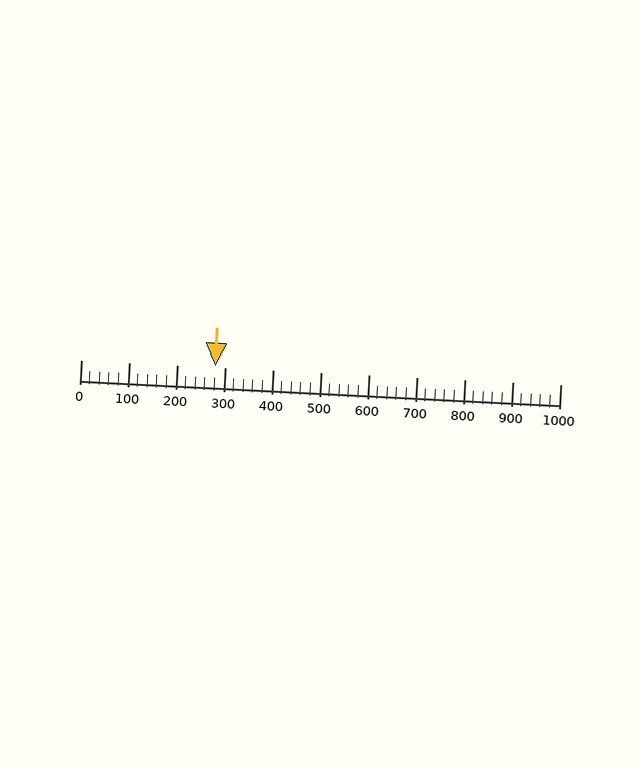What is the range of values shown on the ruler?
The ruler shows values from 0 to 1000.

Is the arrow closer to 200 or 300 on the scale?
The arrow is closer to 300.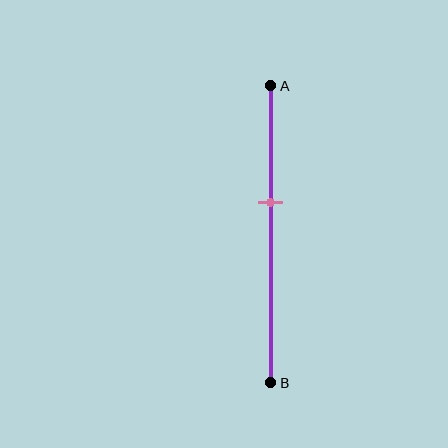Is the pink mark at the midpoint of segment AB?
No, the mark is at about 40% from A, not at the 50% midpoint.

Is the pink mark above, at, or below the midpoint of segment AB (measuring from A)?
The pink mark is above the midpoint of segment AB.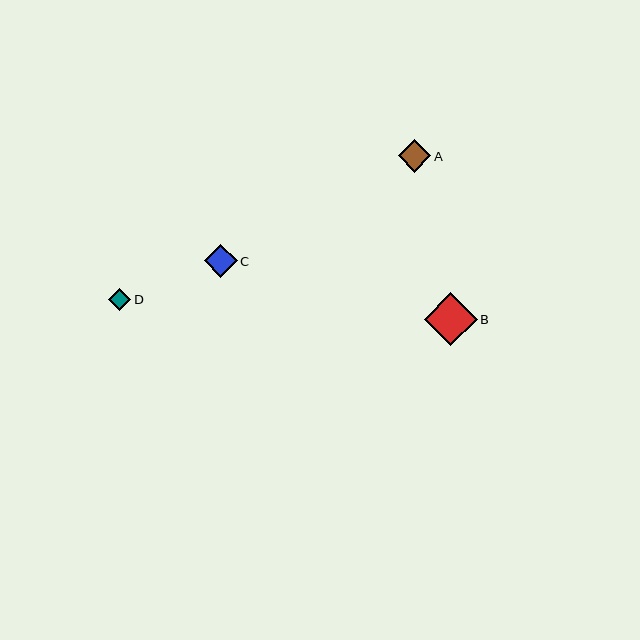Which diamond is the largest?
Diamond B is the largest with a size of approximately 53 pixels.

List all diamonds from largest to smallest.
From largest to smallest: B, A, C, D.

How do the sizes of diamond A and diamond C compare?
Diamond A and diamond C are approximately the same size.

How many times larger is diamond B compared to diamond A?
Diamond B is approximately 1.6 times the size of diamond A.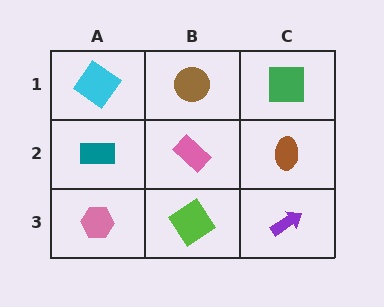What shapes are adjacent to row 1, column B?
A pink rectangle (row 2, column B), a cyan diamond (row 1, column A), a green square (row 1, column C).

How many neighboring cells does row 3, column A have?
2.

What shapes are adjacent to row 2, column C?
A green square (row 1, column C), a purple arrow (row 3, column C), a pink rectangle (row 2, column B).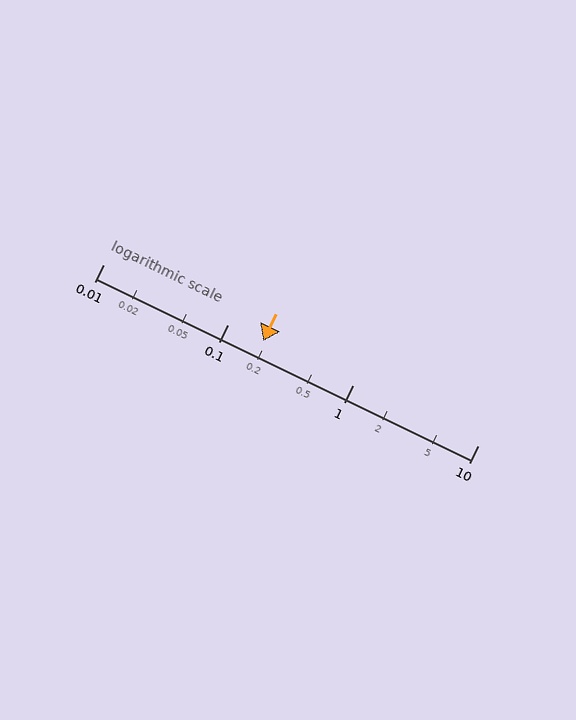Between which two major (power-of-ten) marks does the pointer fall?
The pointer is between 0.1 and 1.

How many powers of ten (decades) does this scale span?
The scale spans 3 decades, from 0.01 to 10.